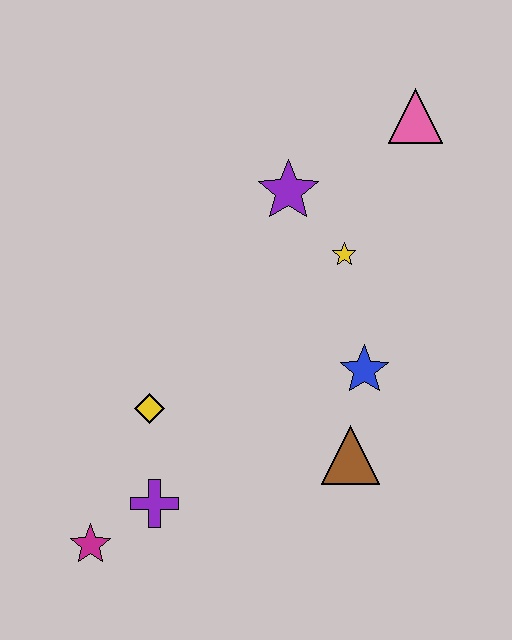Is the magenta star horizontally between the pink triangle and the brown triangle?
No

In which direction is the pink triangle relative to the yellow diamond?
The pink triangle is above the yellow diamond.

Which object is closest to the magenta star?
The purple cross is closest to the magenta star.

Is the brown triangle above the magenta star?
Yes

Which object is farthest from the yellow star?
The magenta star is farthest from the yellow star.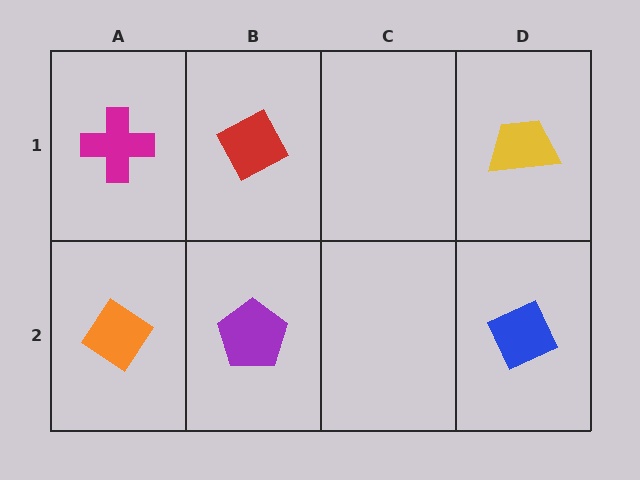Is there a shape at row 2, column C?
No, that cell is empty.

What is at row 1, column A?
A magenta cross.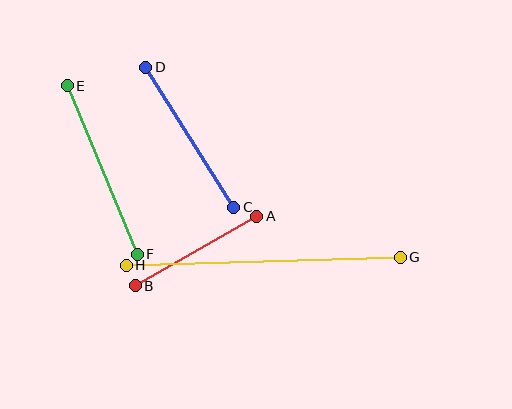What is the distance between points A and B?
The distance is approximately 140 pixels.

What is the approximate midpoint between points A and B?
The midpoint is at approximately (196, 251) pixels.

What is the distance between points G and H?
The distance is approximately 274 pixels.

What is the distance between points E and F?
The distance is approximately 183 pixels.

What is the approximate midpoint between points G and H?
The midpoint is at approximately (263, 261) pixels.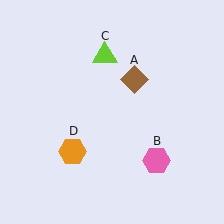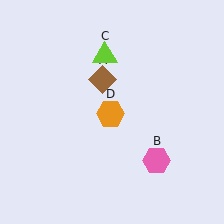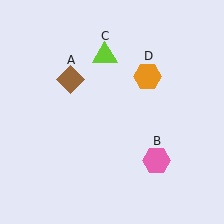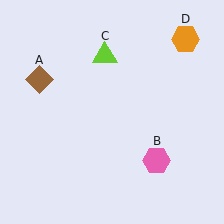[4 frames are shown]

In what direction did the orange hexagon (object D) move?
The orange hexagon (object D) moved up and to the right.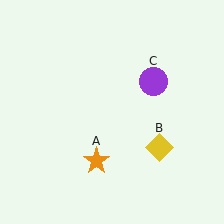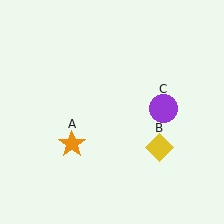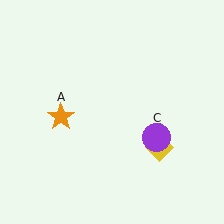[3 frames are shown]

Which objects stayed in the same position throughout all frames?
Yellow diamond (object B) remained stationary.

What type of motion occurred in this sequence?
The orange star (object A), purple circle (object C) rotated clockwise around the center of the scene.